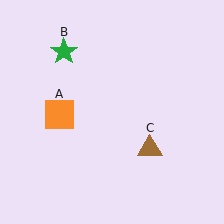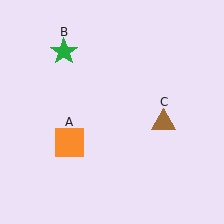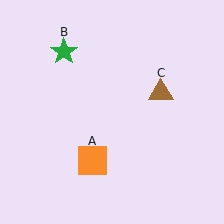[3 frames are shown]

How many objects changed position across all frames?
2 objects changed position: orange square (object A), brown triangle (object C).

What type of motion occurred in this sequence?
The orange square (object A), brown triangle (object C) rotated counterclockwise around the center of the scene.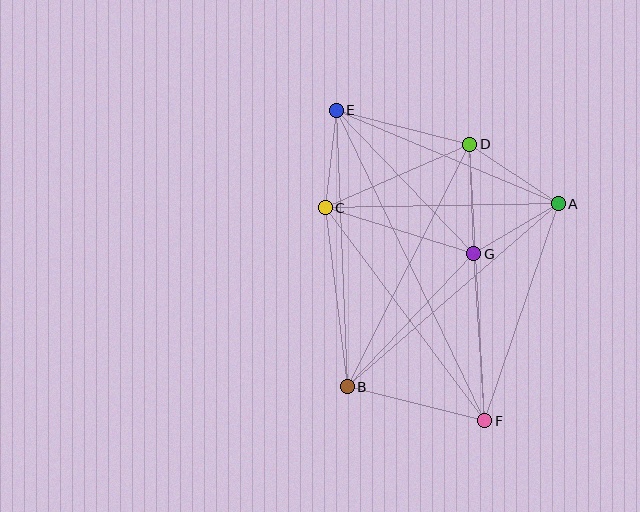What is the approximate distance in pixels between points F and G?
The distance between F and G is approximately 167 pixels.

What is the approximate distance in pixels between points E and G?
The distance between E and G is approximately 199 pixels.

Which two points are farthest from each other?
Points E and F are farthest from each other.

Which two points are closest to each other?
Points A and G are closest to each other.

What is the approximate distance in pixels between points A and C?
The distance between A and C is approximately 233 pixels.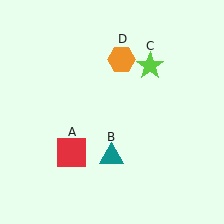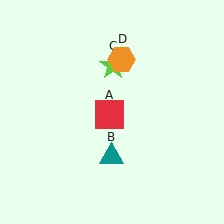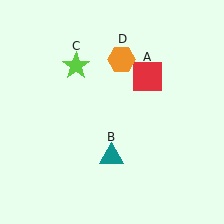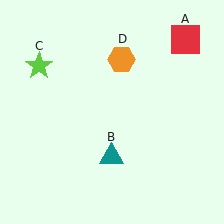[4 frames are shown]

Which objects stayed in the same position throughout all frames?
Teal triangle (object B) and orange hexagon (object D) remained stationary.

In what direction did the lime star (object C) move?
The lime star (object C) moved left.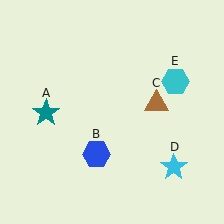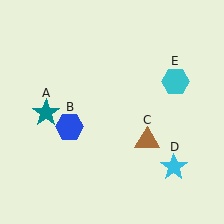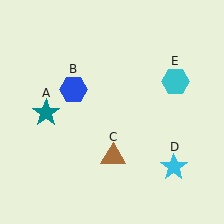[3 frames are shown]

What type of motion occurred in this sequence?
The blue hexagon (object B), brown triangle (object C) rotated clockwise around the center of the scene.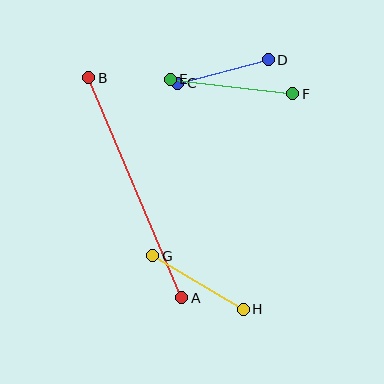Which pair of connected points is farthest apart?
Points A and B are farthest apart.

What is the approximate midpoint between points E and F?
The midpoint is at approximately (231, 86) pixels.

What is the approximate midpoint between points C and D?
The midpoint is at approximately (223, 72) pixels.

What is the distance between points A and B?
The distance is approximately 239 pixels.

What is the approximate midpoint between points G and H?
The midpoint is at approximately (198, 283) pixels.